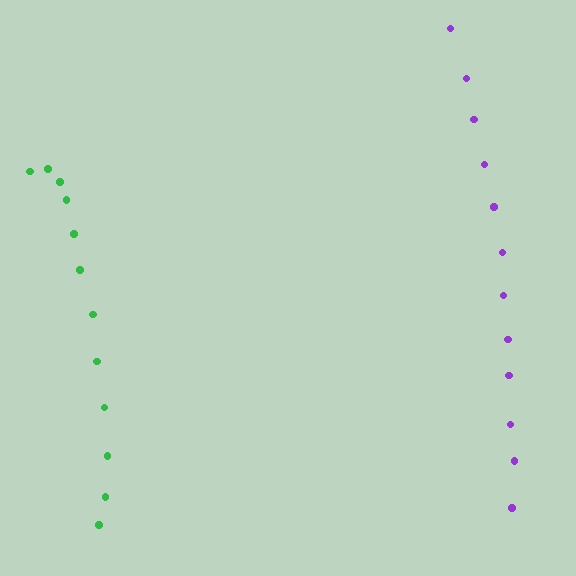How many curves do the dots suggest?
There are 2 distinct paths.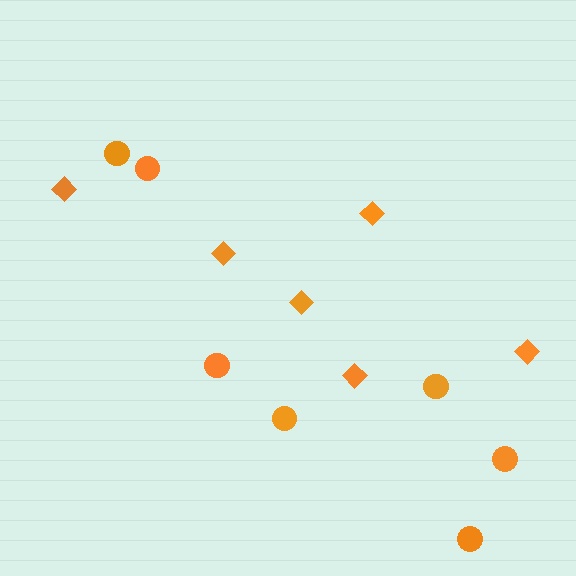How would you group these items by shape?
There are 2 groups: one group of diamonds (6) and one group of circles (7).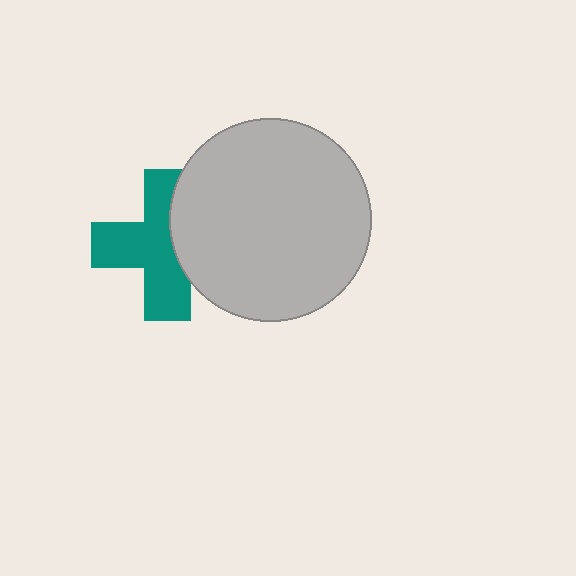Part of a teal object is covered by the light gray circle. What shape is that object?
It is a cross.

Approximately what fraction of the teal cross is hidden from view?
Roughly 35% of the teal cross is hidden behind the light gray circle.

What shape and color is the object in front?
The object in front is a light gray circle.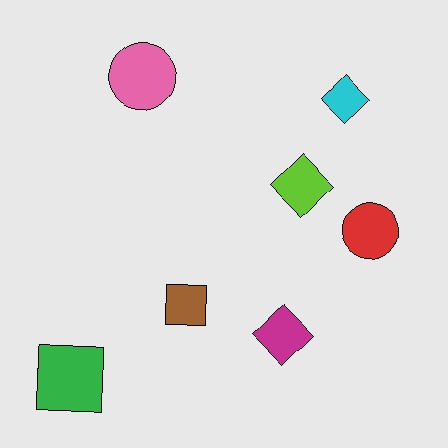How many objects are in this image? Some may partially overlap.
There are 7 objects.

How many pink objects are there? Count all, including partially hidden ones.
There is 1 pink object.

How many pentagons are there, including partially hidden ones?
There are no pentagons.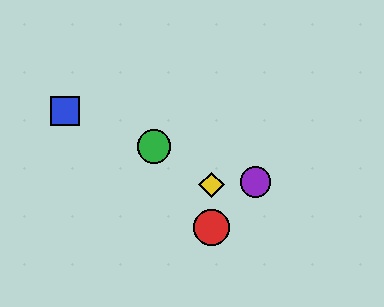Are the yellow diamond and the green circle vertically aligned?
No, the yellow diamond is at x≈211 and the green circle is at x≈154.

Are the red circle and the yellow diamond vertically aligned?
Yes, both are at x≈211.